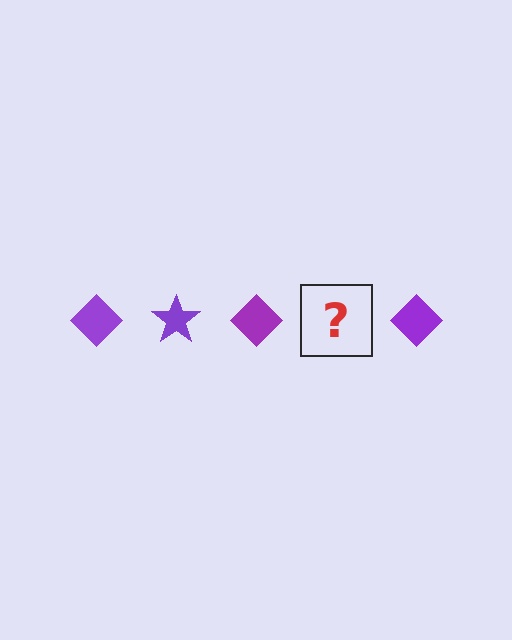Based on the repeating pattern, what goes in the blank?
The blank should be a purple star.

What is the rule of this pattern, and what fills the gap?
The rule is that the pattern cycles through diamond, star shapes in purple. The gap should be filled with a purple star.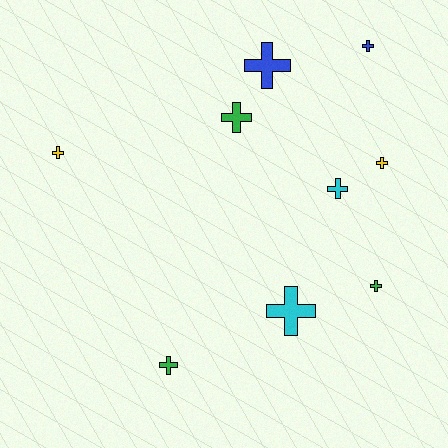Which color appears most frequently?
Green, with 3 objects.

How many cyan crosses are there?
There are 2 cyan crosses.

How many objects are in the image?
There are 9 objects.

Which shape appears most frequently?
Cross, with 9 objects.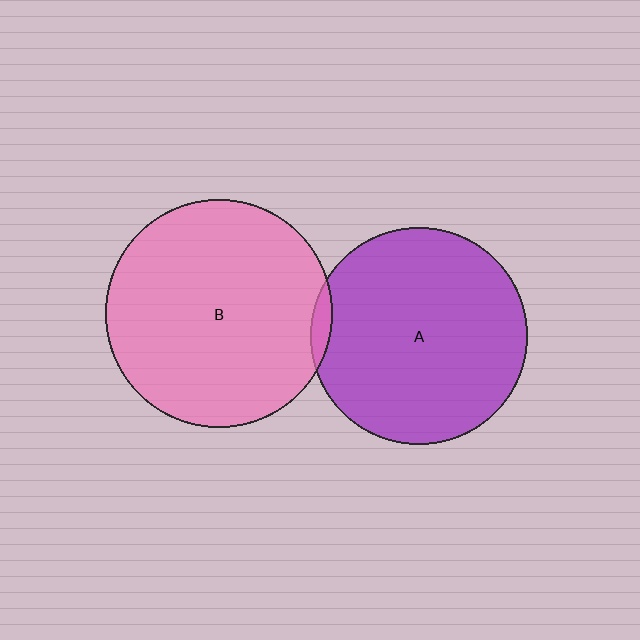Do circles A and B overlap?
Yes.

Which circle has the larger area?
Circle B (pink).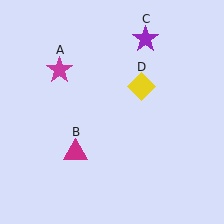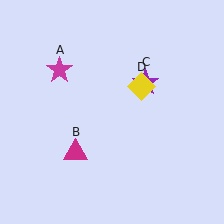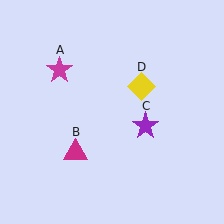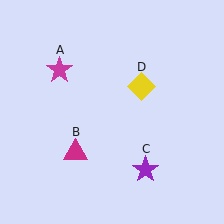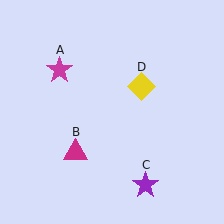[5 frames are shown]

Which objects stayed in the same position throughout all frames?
Magenta star (object A) and magenta triangle (object B) and yellow diamond (object D) remained stationary.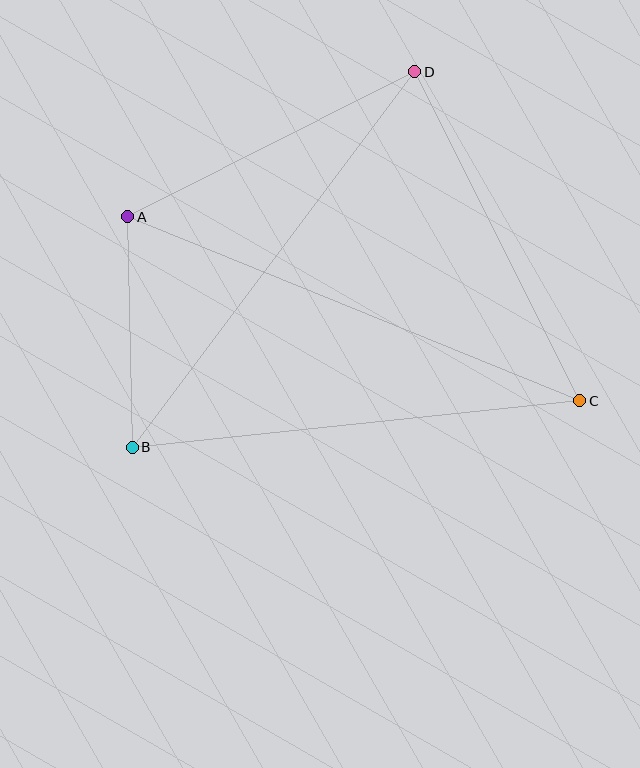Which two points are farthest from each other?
Points A and C are farthest from each other.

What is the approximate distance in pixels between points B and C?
The distance between B and C is approximately 450 pixels.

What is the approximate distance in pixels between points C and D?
The distance between C and D is approximately 369 pixels.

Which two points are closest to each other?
Points A and B are closest to each other.